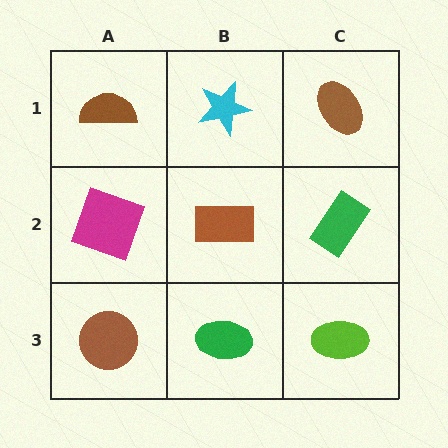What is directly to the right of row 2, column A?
A brown rectangle.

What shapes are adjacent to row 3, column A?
A magenta square (row 2, column A), a green ellipse (row 3, column B).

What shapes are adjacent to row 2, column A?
A brown semicircle (row 1, column A), a brown circle (row 3, column A), a brown rectangle (row 2, column B).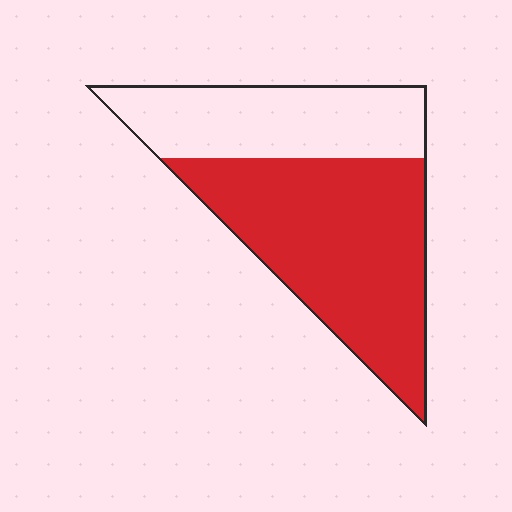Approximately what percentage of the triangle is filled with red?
Approximately 60%.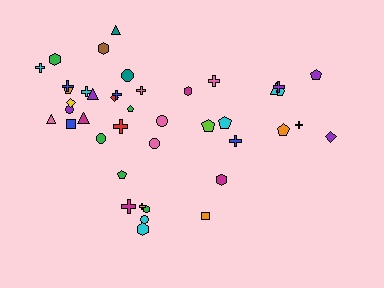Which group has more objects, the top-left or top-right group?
The top-left group.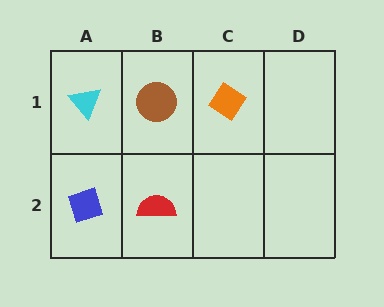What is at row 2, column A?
A blue diamond.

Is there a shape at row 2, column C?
No, that cell is empty.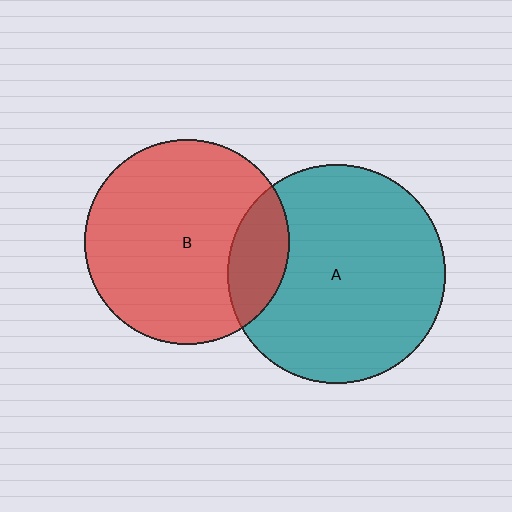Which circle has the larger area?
Circle A (teal).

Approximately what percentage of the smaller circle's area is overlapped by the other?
Approximately 20%.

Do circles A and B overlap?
Yes.